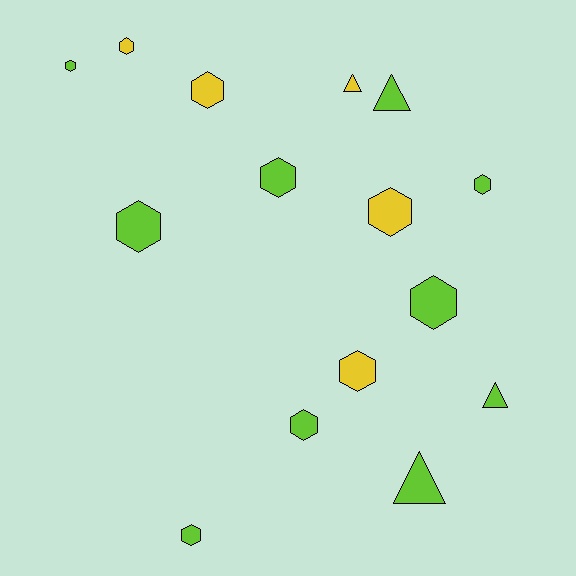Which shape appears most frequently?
Hexagon, with 11 objects.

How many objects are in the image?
There are 15 objects.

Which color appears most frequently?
Lime, with 10 objects.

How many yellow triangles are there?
There is 1 yellow triangle.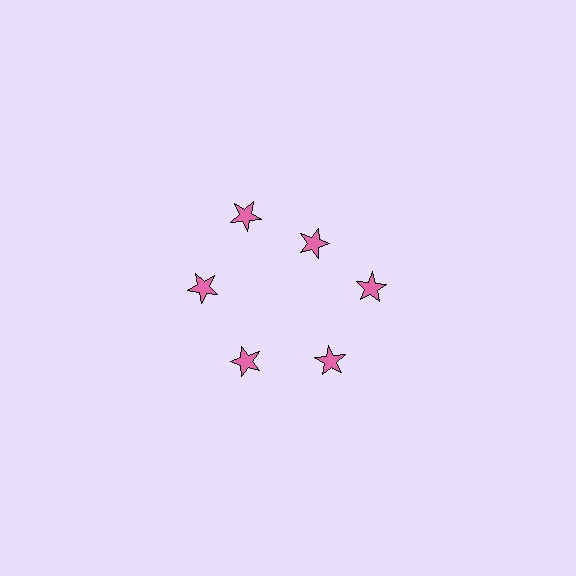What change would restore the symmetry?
The symmetry would be restored by moving it outward, back onto the ring so that all 6 stars sit at equal angles and equal distance from the center.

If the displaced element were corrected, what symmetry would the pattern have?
It would have 6-fold rotational symmetry — the pattern would map onto itself every 60 degrees.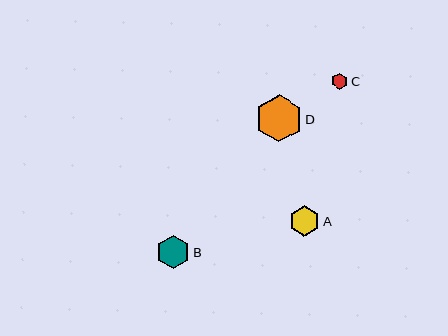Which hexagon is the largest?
Hexagon D is the largest with a size of approximately 47 pixels.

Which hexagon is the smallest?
Hexagon C is the smallest with a size of approximately 17 pixels.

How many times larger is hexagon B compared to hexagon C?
Hexagon B is approximately 2.0 times the size of hexagon C.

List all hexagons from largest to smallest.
From largest to smallest: D, B, A, C.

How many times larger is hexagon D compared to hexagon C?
Hexagon D is approximately 2.8 times the size of hexagon C.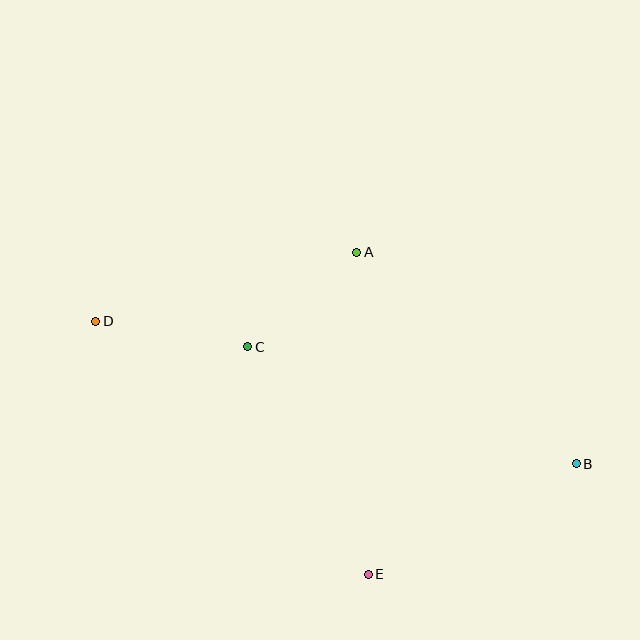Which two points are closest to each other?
Points A and C are closest to each other.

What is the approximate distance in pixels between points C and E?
The distance between C and E is approximately 257 pixels.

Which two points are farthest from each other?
Points B and D are farthest from each other.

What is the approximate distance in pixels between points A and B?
The distance between A and B is approximately 306 pixels.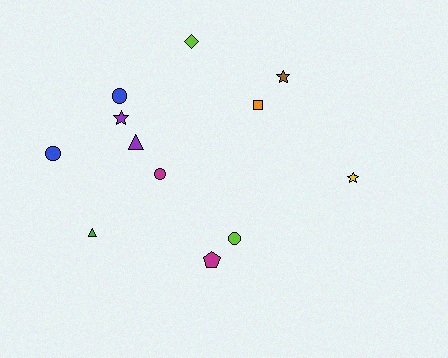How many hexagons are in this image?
There are no hexagons.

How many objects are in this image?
There are 12 objects.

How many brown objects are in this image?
There is 1 brown object.